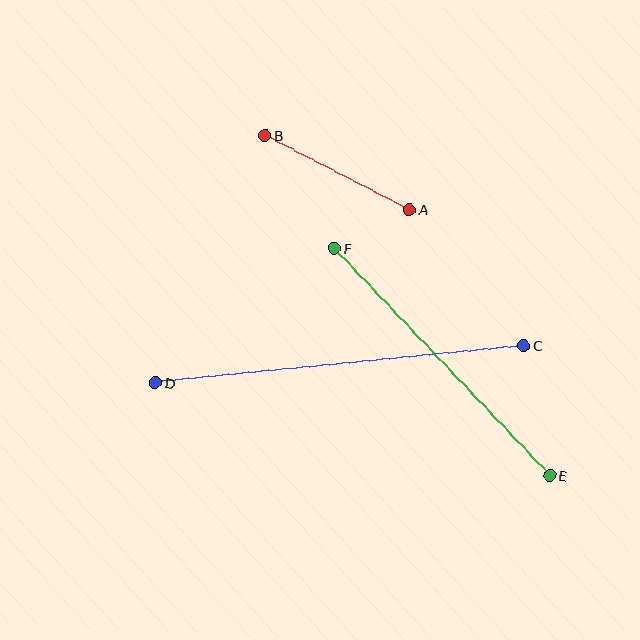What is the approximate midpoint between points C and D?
The midpoint is at approximately (339, 364) pixels.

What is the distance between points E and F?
The distance is approximately 313 pixels.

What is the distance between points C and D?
The distance is approximately 370 pixels.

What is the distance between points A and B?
The distance is approximately 163 pixels.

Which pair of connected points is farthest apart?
Points C and D are farthest apart.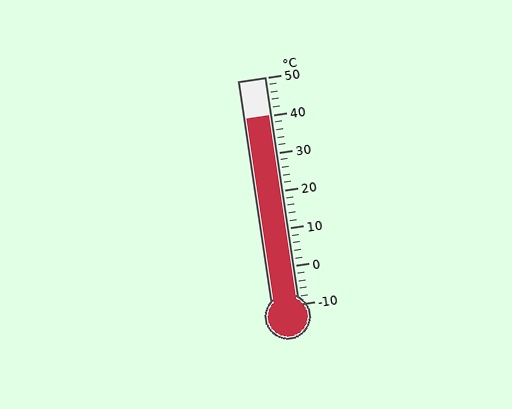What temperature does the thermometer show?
The thermometer shows approximately 40°C.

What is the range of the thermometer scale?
The thermometer scale ranges from -10°C to 50°C.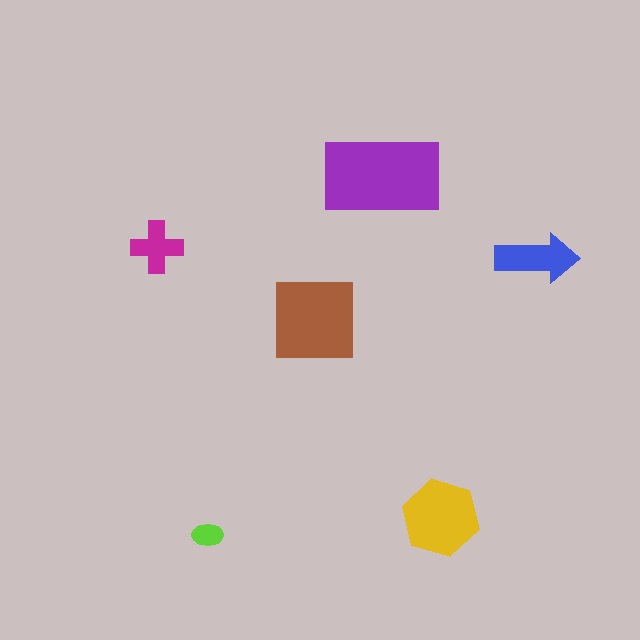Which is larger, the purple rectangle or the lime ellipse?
The purple rectangle.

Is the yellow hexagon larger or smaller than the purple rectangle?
Smaller.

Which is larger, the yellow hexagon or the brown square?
The brown square.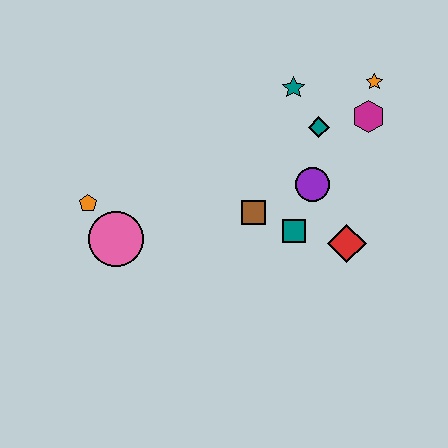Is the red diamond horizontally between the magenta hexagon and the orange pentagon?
Yes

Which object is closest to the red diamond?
The teal square is closest to the red diamond.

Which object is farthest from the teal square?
The orange pentagon is farthest from the teal square.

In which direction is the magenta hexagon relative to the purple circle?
The magenta hexagon is above the purple circle.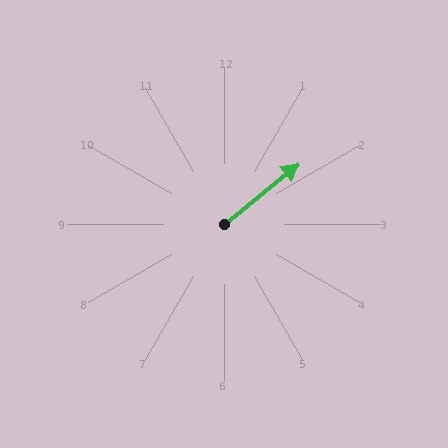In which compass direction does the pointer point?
Northeast.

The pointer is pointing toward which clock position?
Roughly 2 o'clock.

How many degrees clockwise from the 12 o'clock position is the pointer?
Approximately 51 degrees.